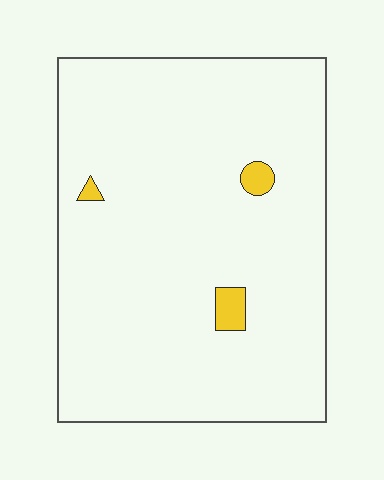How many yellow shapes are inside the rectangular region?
3.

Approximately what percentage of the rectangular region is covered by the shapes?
Approximately 5%.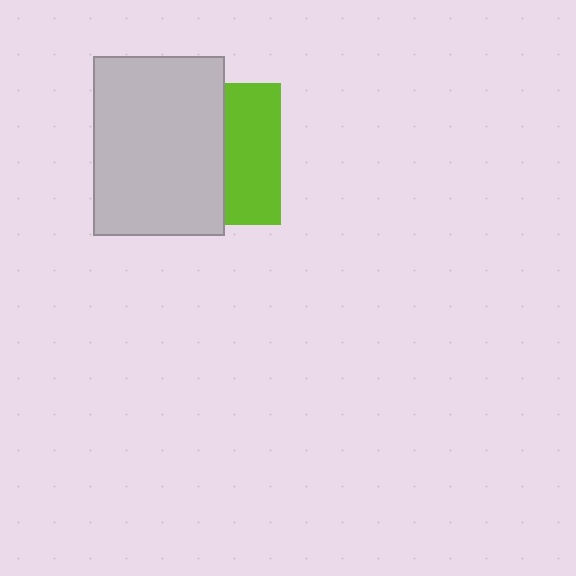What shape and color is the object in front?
The object in front is a light gray rectangle.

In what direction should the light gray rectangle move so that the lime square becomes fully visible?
The light gray rectangle should move left. That is the shortest direction to clear the overlap and leave the lime square fully visible.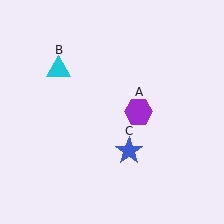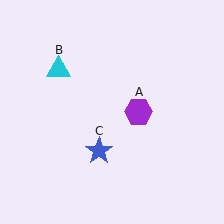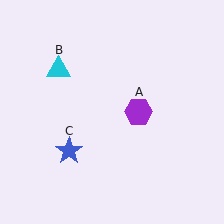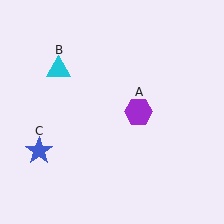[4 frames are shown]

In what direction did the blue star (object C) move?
The blue star (object C) moved left.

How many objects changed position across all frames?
1 object changed position: blue star (object C).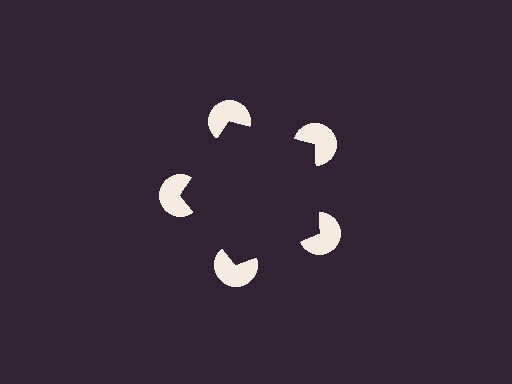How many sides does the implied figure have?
5 sides.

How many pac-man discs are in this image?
There are 5 — one at each vertex of the illusory pentagon.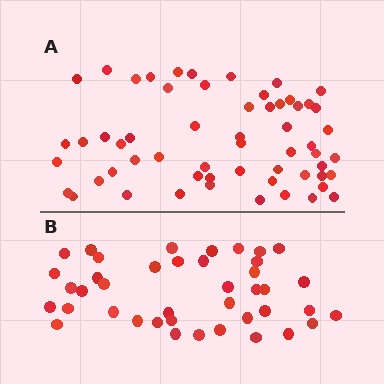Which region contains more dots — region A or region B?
Region A (the top region) has more dots.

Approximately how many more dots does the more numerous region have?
Region A has approximately 15 more dots than region B.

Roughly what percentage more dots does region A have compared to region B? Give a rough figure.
About 40% more.